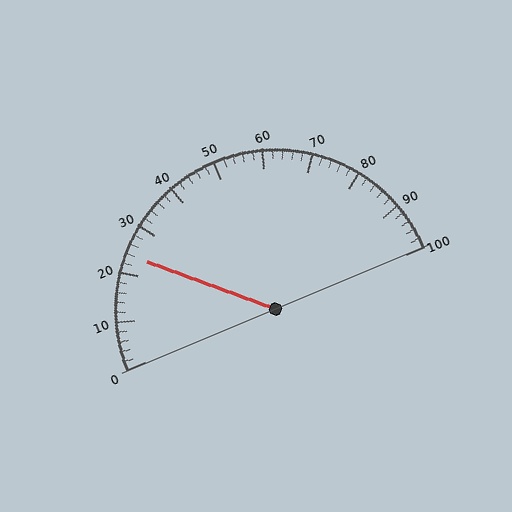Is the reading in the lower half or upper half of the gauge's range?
The reading is in the lower half of the range (0 to 100).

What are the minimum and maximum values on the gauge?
The gauge ranges from 0 to 100.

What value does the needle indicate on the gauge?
The needle indicates approximately 24.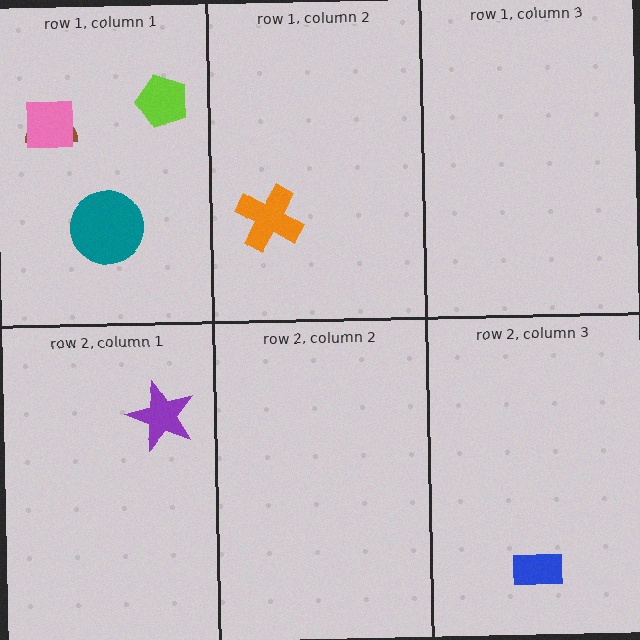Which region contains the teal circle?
The row 1, column 1 region.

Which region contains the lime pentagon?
The row 1, column 1 region.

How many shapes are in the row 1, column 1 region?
4.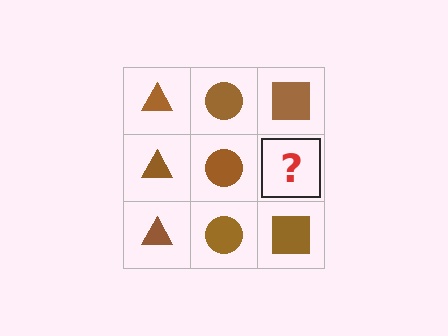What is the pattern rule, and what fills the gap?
The rule is that each column has a consistent shape. The gap should be filled with a brown square.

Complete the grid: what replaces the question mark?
The question mark should be replaced with a brown square.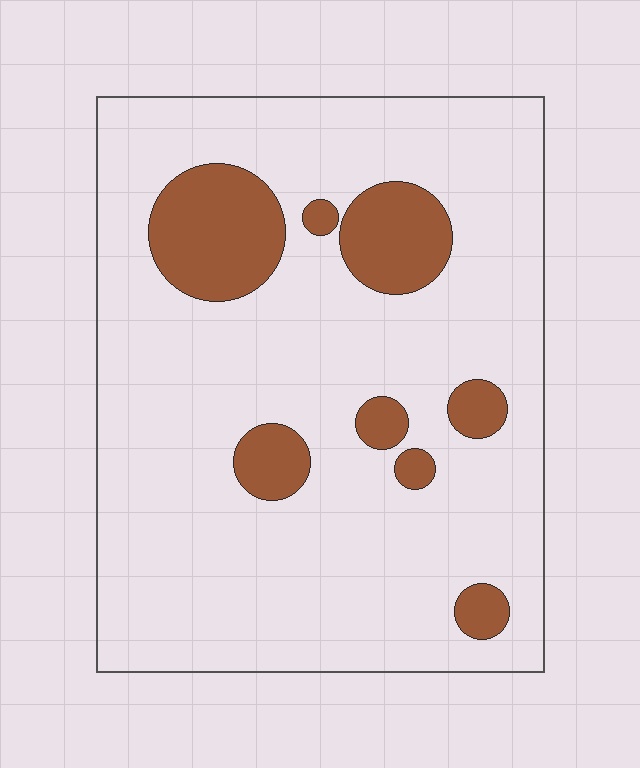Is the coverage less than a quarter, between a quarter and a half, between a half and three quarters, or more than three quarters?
Less than a quarter.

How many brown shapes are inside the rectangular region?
8.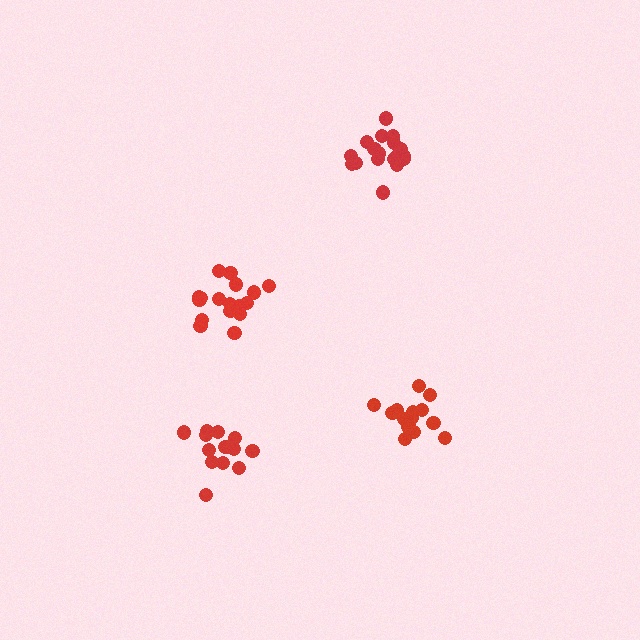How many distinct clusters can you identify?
There are 4 distinct clusters.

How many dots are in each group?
Group 1: 14 dots, Group 2: 18 dots, Group 3: 18 dots, Group 4: 14 dots (64 total).